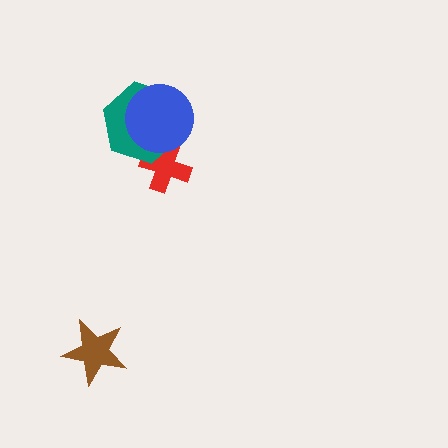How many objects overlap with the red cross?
2 objects overlap with the red cross.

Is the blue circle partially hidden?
No, no other shape covers it.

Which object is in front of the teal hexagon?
The blue circle is in front of the teal hexagon.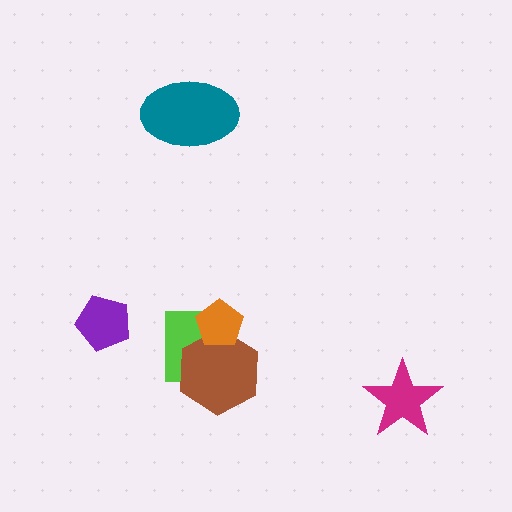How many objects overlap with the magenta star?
0 objects overlap with the magenta star.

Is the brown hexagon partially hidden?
Yes, it is partially covered by another shape.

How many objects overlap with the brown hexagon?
2 objects overlap with the brown hexagon.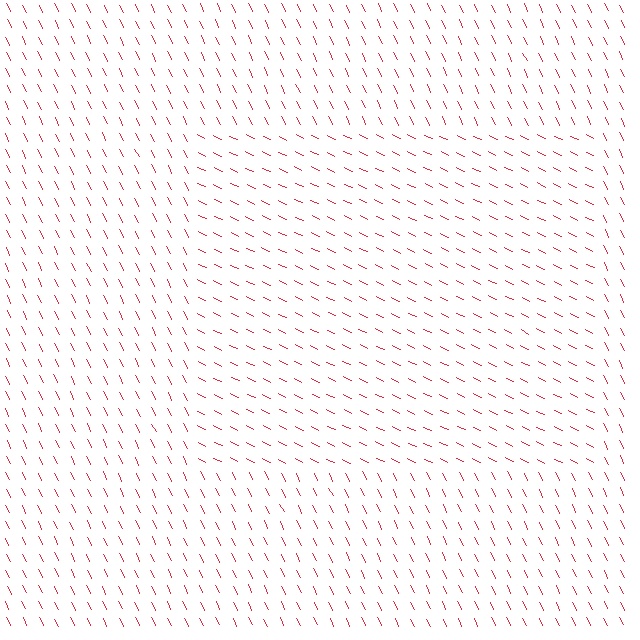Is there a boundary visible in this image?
Yes, there is a texture boundary formed by a change in line orientation.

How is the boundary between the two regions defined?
The boundary is defined purely by a change in line orientation (approximately 38 degrees difference). All lines are the same color and thickness.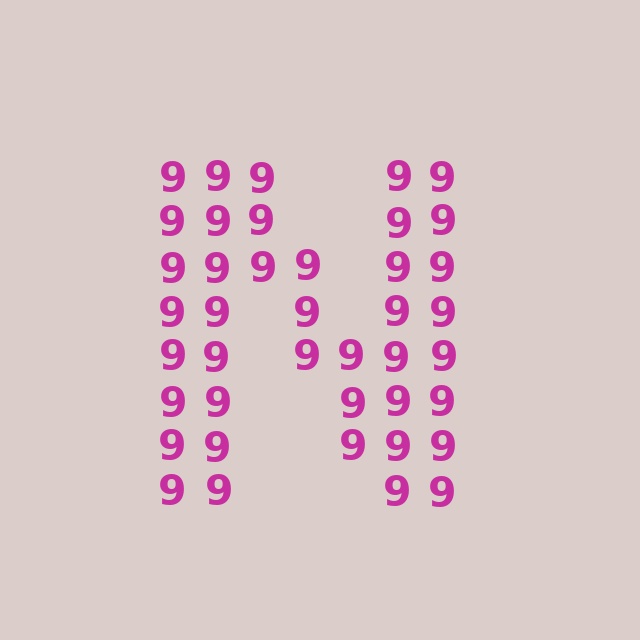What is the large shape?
The large shape is the letter N.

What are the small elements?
The small elements are digit 9's.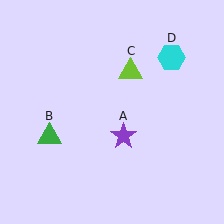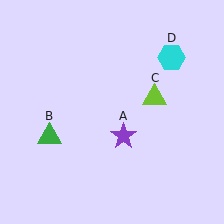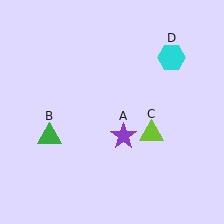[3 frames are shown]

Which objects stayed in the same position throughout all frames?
Purple star (object A) and green triangle (object B) and cyan hexagon (object D) remained stationary.